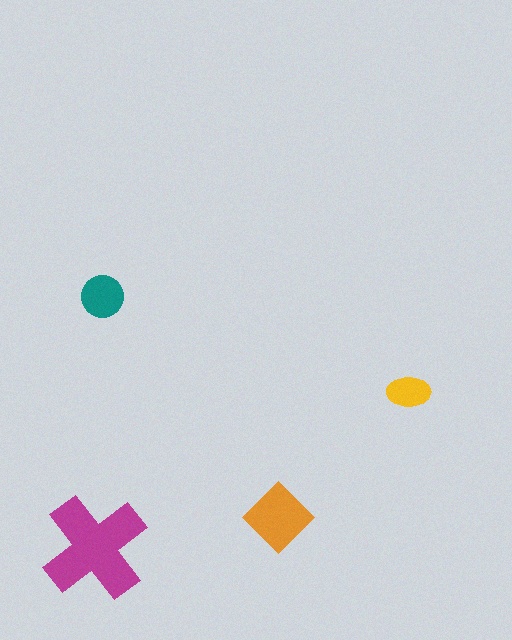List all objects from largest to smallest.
The magenta cross, the orange diamond, the teal circle, the yellow ellipse.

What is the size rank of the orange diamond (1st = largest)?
2nd.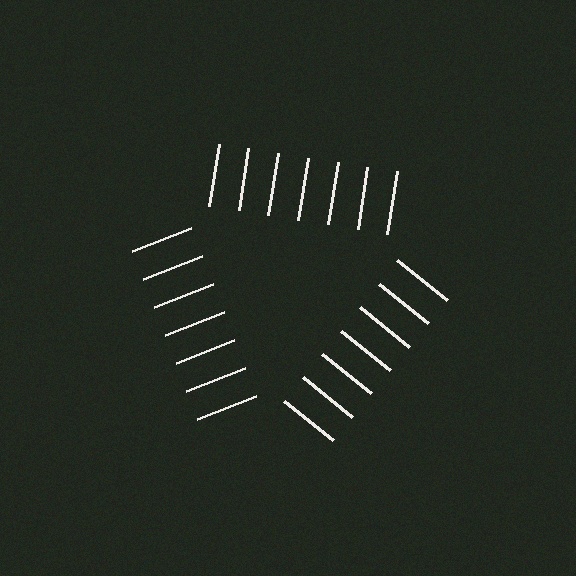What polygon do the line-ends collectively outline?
An illusory triangle — the line segments terminate on its edges but no continuous stroke is drawn.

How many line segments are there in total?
21 — 7 along each of the 3 edges.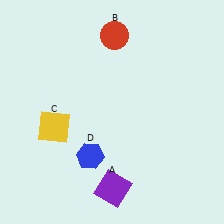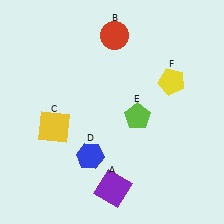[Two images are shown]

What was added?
A lime pentagon (E), a yellow pentagon (F) were added in Image 2.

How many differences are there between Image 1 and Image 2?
There are 2 differences between the two images.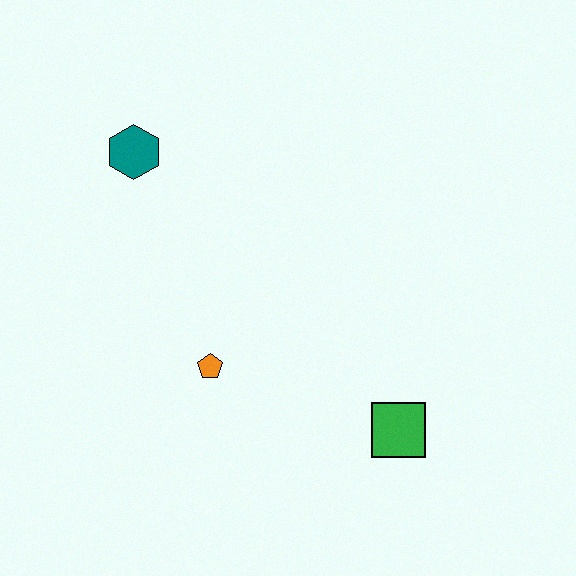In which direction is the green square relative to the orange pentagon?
The green square is to the right of the orange pentagon.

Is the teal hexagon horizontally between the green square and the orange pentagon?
No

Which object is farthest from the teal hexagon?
The green square is farthest from the teal hexagon.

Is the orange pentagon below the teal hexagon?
Yes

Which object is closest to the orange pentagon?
The green square is closest to the orange pentagon.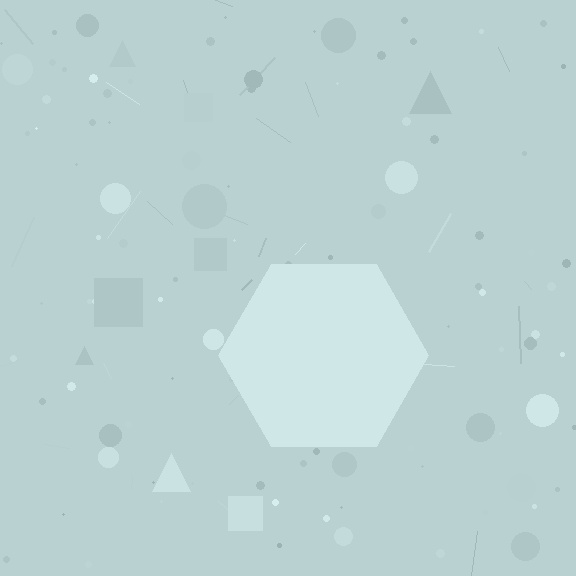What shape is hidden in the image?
A hexagon is hidden in the image.